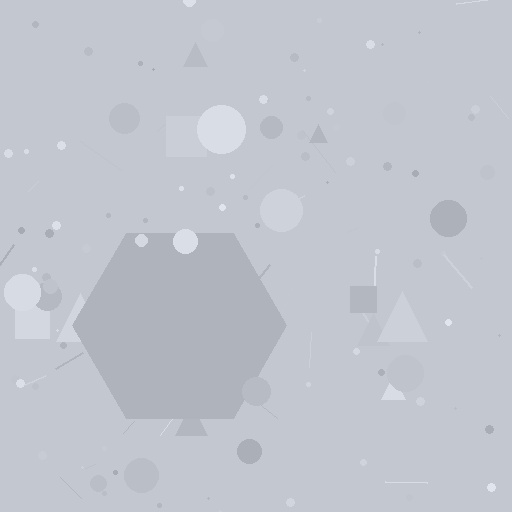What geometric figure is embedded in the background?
A hexagon is embedded in the background.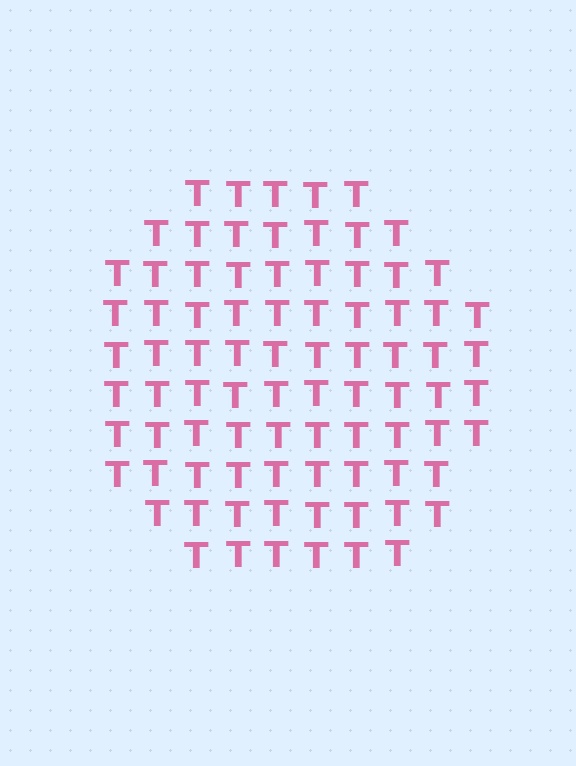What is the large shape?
The large shape is a circle.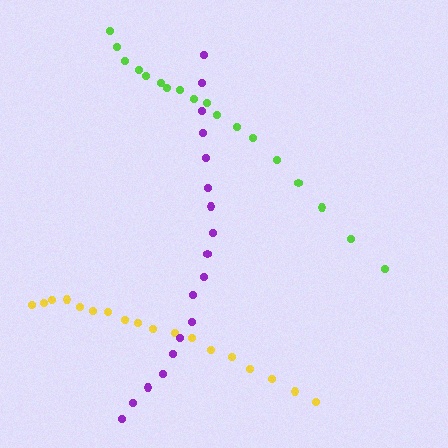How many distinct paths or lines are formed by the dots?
There are 3 distinct paths.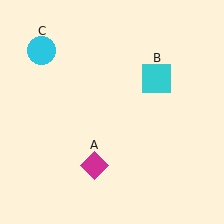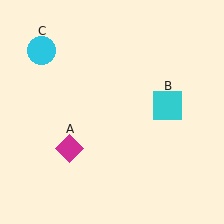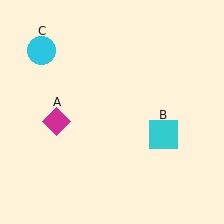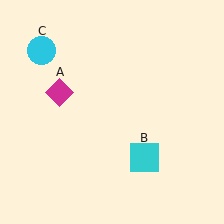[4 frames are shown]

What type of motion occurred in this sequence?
The magenta diamond (object A), cyan square (object B) rotated clockwise around the center of the scene.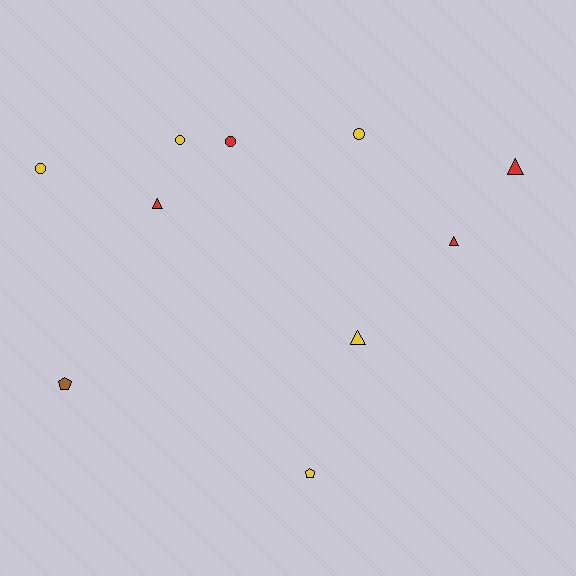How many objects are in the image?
There are 10 objects.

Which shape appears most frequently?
Triangle, with 4 objects.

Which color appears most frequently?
Yellow, with 5 objects.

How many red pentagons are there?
There are no red pentagons.